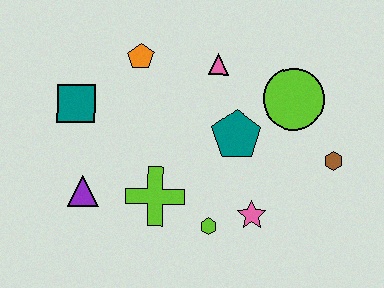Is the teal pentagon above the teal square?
No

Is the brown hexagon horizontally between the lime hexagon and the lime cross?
No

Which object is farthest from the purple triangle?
The brown hexagon is farthest from the purple triangle.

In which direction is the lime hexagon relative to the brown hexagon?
The lime hexagon is to the left of the brown hexagon.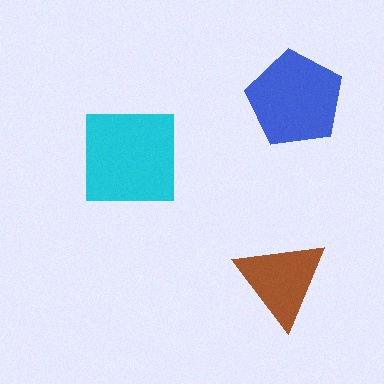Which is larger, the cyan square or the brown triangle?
The cyan square.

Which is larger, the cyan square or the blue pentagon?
The cyan square.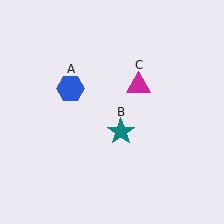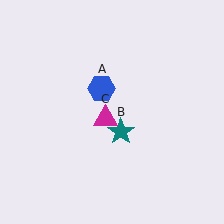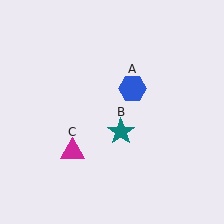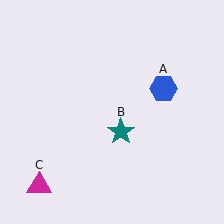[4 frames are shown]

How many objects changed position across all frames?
2 objects changed position: blue hexagon (object A), magenta triangle (object C).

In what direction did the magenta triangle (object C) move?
The magenta triangle (object C) moved down and to the left.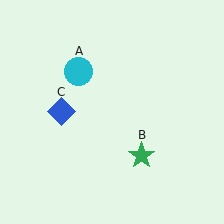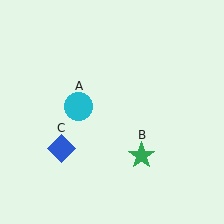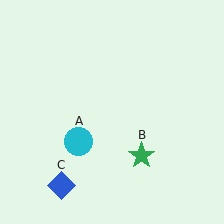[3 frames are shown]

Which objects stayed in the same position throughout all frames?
Green star (object B) remained stationary.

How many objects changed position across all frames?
2 objects changed position: cyan circle (object A), blue diamond (object C).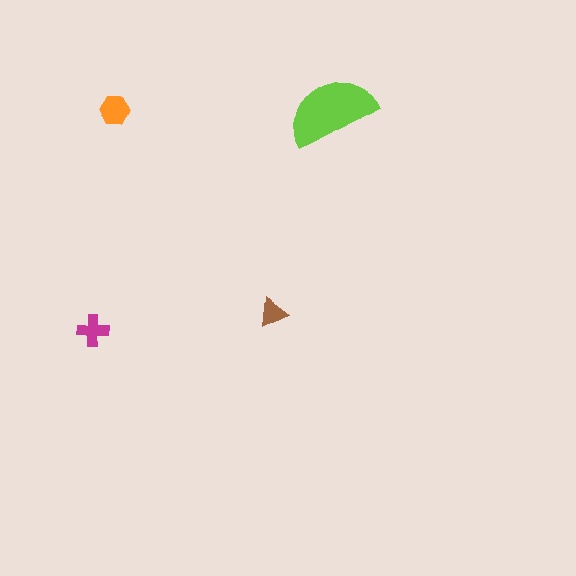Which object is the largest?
The lime semicircle.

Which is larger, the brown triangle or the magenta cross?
The magenta cross.